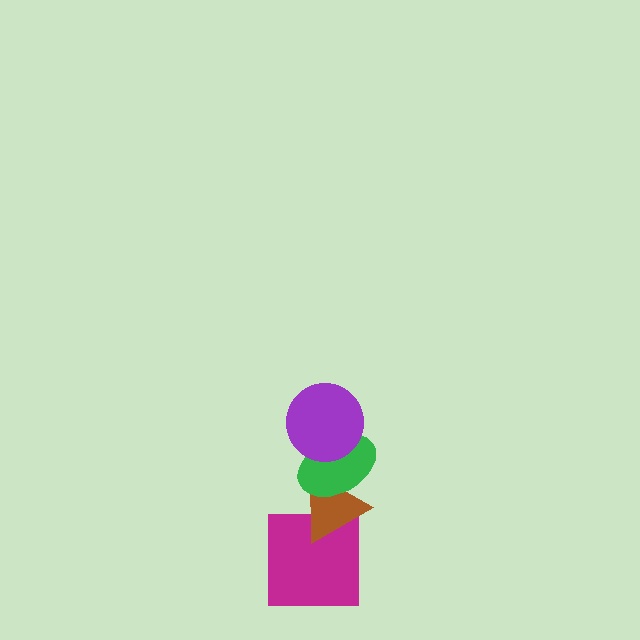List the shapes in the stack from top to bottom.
From top to bottom: the purple circle, the green ellipse, the brown triangle, the magenta square.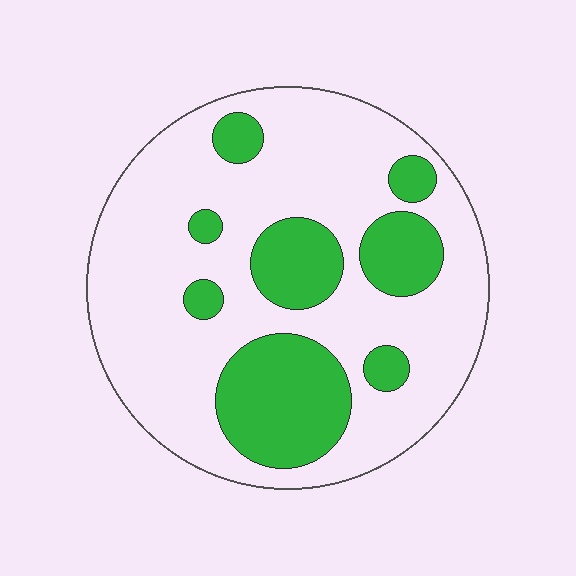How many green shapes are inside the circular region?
8.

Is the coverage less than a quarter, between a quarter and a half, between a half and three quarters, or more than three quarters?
Between a quarter and a half.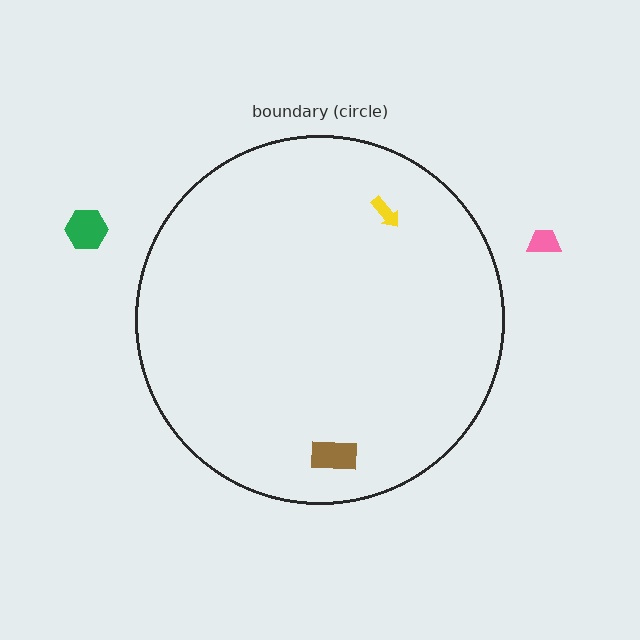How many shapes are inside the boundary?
2 inside, 3 outside.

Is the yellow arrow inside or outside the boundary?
Inside.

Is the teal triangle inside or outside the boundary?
Outside.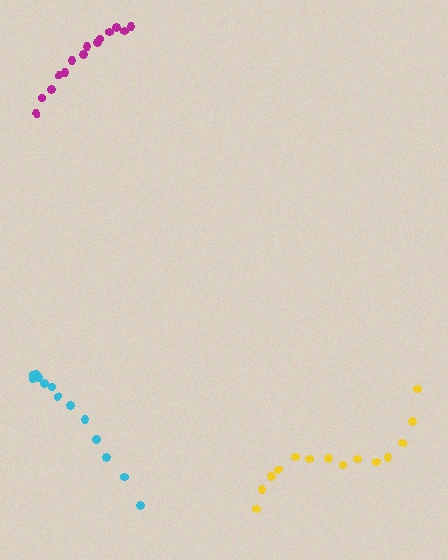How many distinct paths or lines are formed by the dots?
There are 3 distinct paths.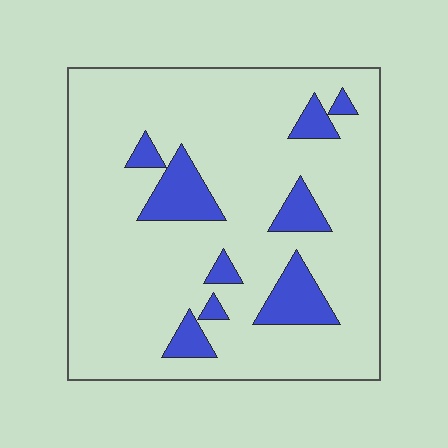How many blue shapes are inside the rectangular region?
9.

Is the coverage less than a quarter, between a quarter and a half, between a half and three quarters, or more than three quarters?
Less than a quarter.